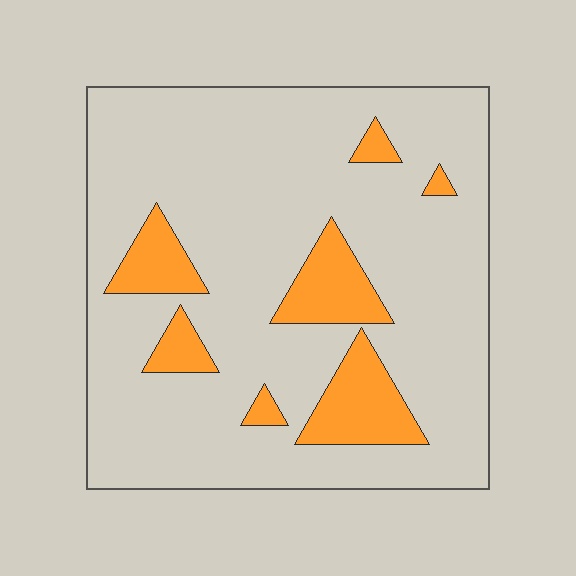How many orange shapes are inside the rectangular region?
7.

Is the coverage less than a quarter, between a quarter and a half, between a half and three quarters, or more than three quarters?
Less than a quarter.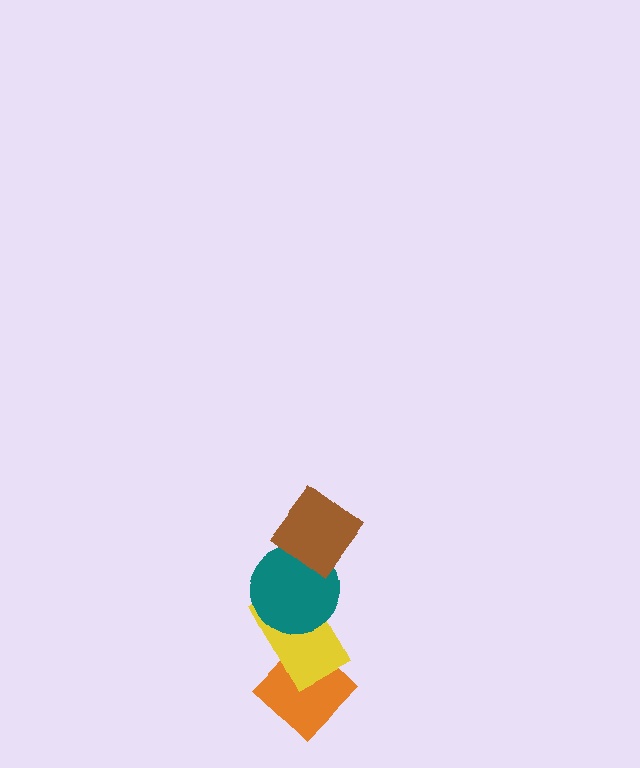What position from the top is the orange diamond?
The orange diamond is 4th from the top.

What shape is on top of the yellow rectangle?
The teal circle is on top of the yellow rectangle.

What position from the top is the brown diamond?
The brown diamond is 1st from the top.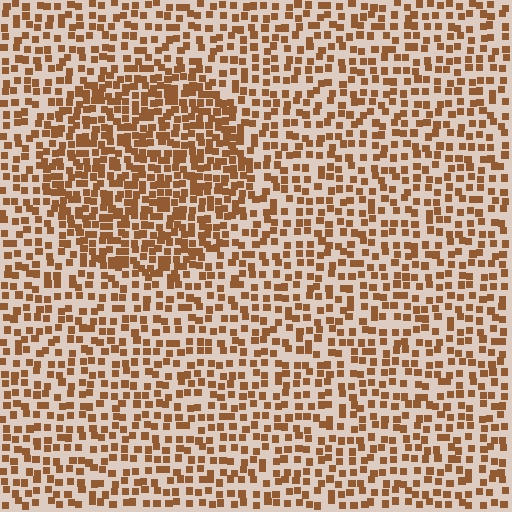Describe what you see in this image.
The image contains small brown elements arranged at two different densities. A circle-shaped region is visible where the elements are more densely packed than the surrounding area.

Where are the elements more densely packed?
The elements are more densely packed inside the circle boundary.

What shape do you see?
I see a circle.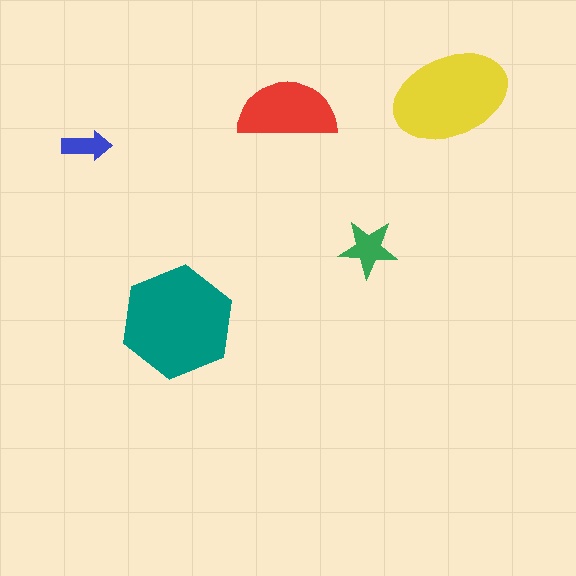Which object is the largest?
The teal hexagon.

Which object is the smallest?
The blue arrow.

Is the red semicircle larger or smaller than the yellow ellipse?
Smaller.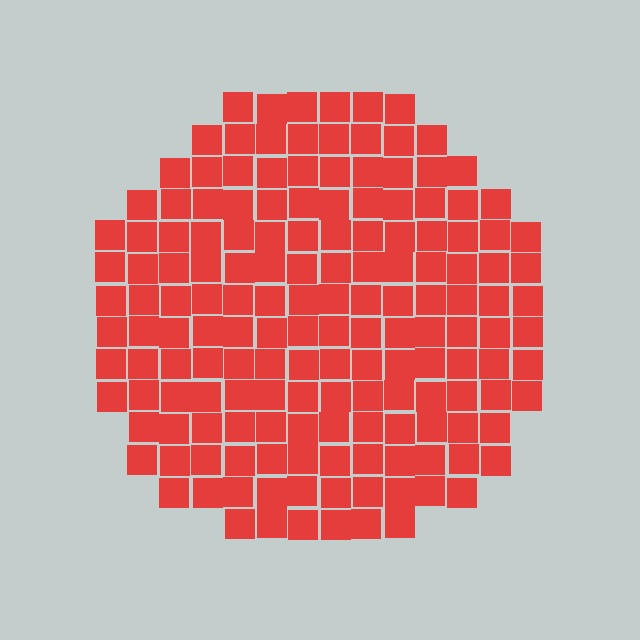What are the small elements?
The small elements are squares.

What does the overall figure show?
The overall figure shows a circle.